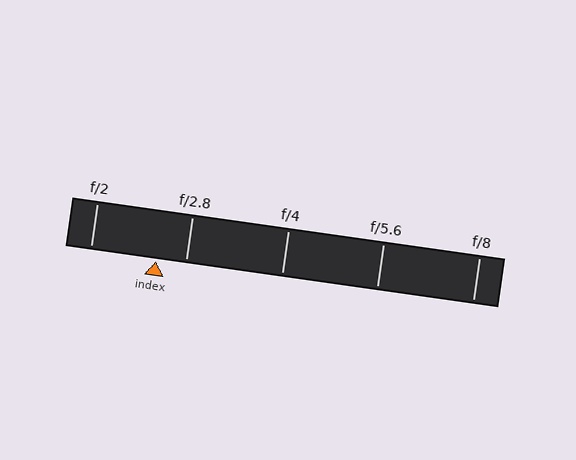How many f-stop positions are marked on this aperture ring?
There are 5 f-stop positions marked.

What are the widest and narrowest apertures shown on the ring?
The widest aperture shown is f/2 and the narrowest is f/8.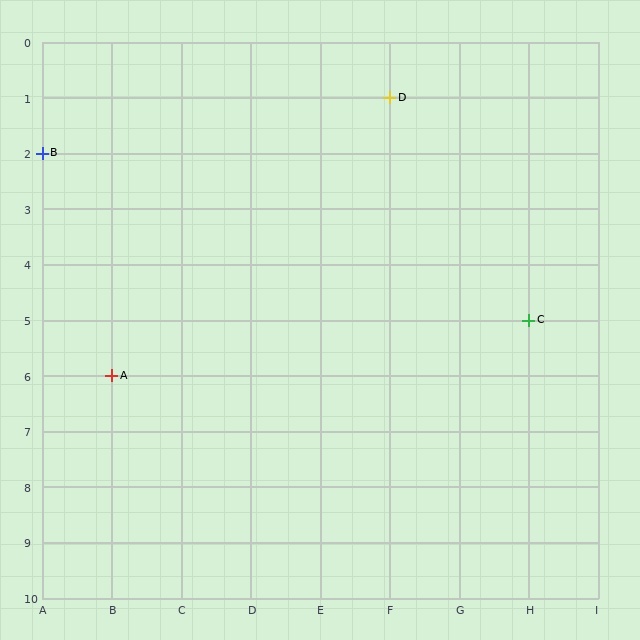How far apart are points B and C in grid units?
Points B and C are 7 columns and 3 rows apart (about 7.6 grid units diagonally).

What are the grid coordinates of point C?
Point C is at grid coordinates (H, 5).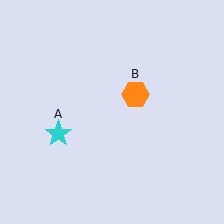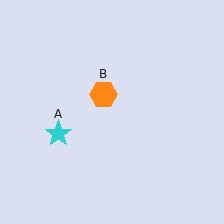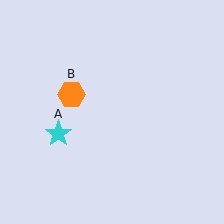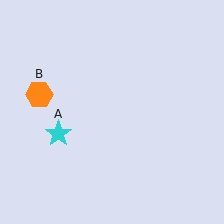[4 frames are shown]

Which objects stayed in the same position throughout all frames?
Cyan star (object A) remained stationary.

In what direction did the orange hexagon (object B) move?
The orange hexagon (object B) moved left.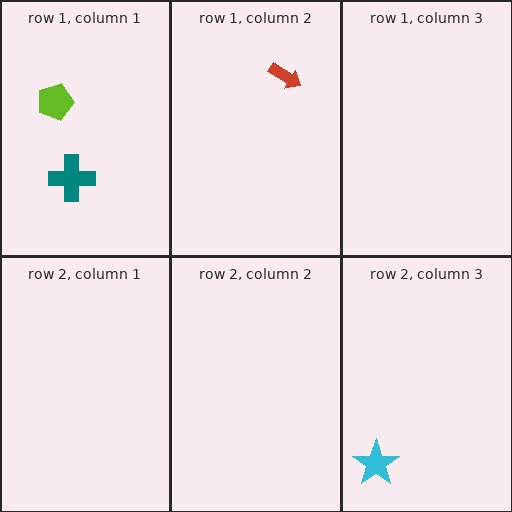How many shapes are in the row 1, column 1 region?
2.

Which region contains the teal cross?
The row 1, column 1 region.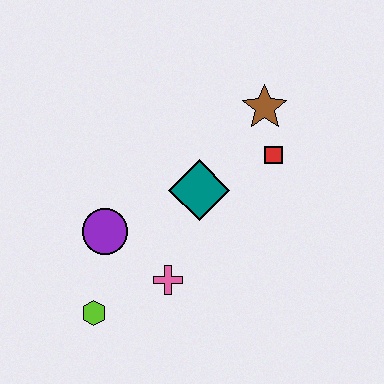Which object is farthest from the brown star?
The lime hexagon is farthest from the brown star.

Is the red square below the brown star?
Yes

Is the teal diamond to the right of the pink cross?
Yes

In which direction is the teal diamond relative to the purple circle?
The teal diamond is to the right of the purple circle.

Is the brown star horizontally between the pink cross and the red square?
Yes